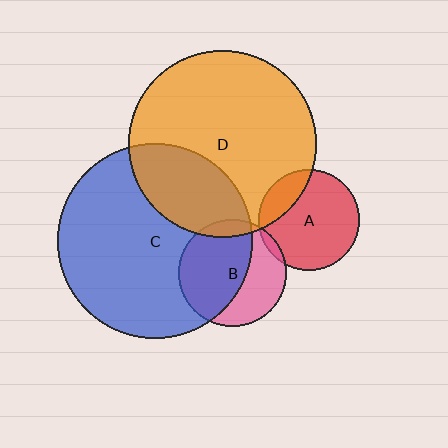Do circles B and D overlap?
Yes.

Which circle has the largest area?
Circle C (blue).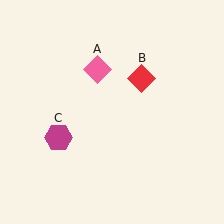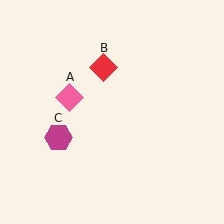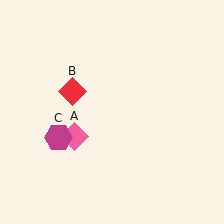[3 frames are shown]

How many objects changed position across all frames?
2 objects changed position: pink diamond (object A), red diamond (object B).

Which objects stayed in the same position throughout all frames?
Magenta hexagon (object C) remained stationary.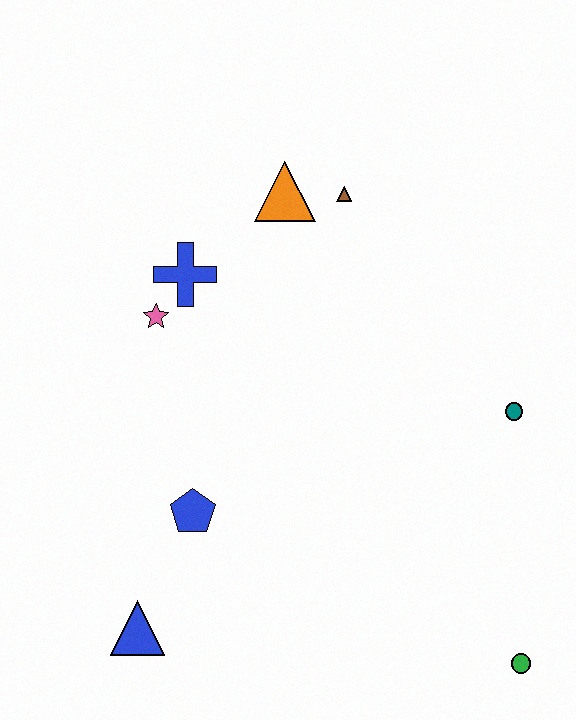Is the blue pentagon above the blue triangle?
Yes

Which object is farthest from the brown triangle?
The green circle is farthest from the brown triangle.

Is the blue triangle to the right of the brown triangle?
No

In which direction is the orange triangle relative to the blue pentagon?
The orange triangle is above the blue pentagon.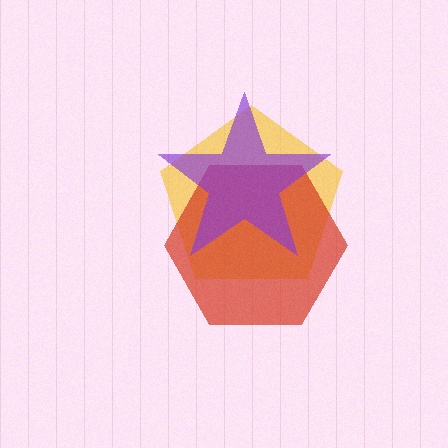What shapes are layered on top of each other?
The layered shapes are: a yellow pentagon, a red hexagon, a purple star.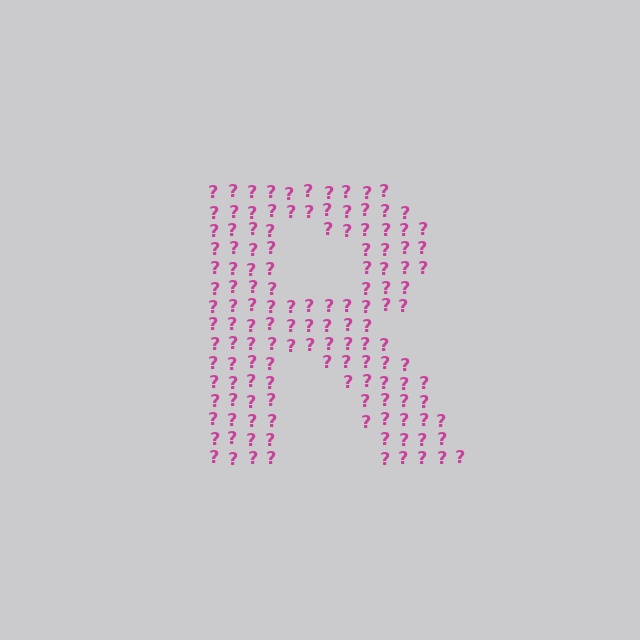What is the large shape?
The large shape is the letter R.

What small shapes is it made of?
It is made of small question marks.